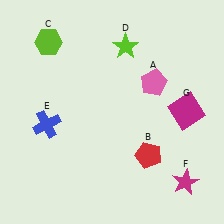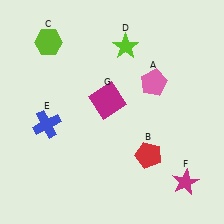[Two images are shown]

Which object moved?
The magenta square (G) moved left.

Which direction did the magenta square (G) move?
The magenta square (G) moved left.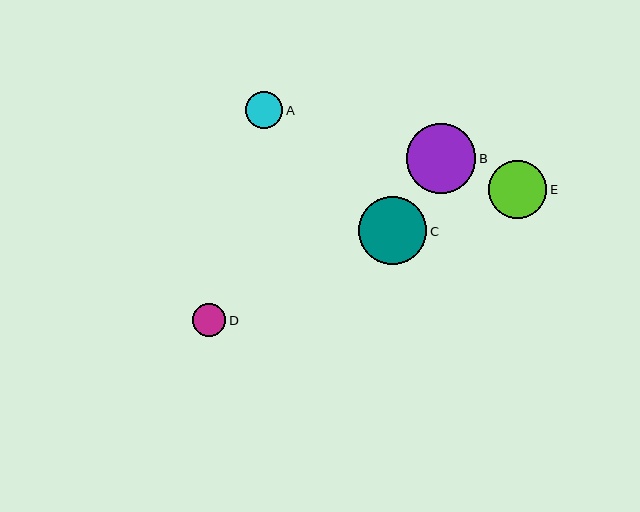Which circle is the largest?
Circle B is the largest with a size of approximately 70 pixels.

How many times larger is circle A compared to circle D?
Circle A is approximately 1.1 times the size of circle D.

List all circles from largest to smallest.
From largest to smallest: B, C, E, A, D.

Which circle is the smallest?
Circle D is the smallest with a size of approximately 33 pixels.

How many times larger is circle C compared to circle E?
Circle C is approximately 1.2 times the size of circle E.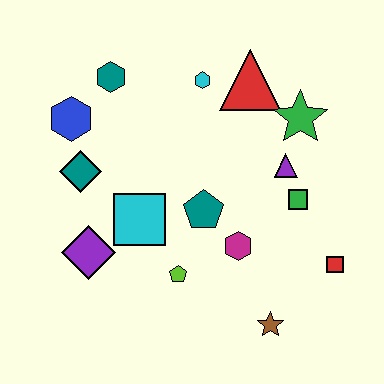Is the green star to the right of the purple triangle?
Yes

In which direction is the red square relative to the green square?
The red square is below the green square.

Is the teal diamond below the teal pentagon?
No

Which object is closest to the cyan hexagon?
The red triangle is closest to the cyan hexagon.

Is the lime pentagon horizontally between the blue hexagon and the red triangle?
Yes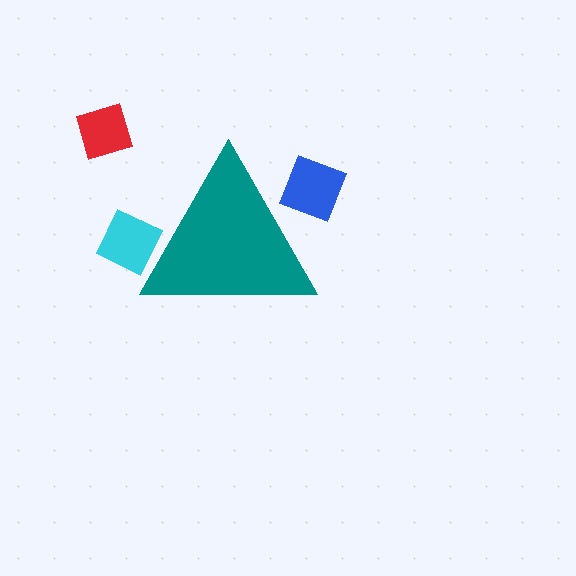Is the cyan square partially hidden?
Yes, the cyan square is partially hidden behind the teal triangle.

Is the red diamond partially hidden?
No, the red diamond is fully visible.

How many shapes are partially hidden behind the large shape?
2 shapes are partially hidden.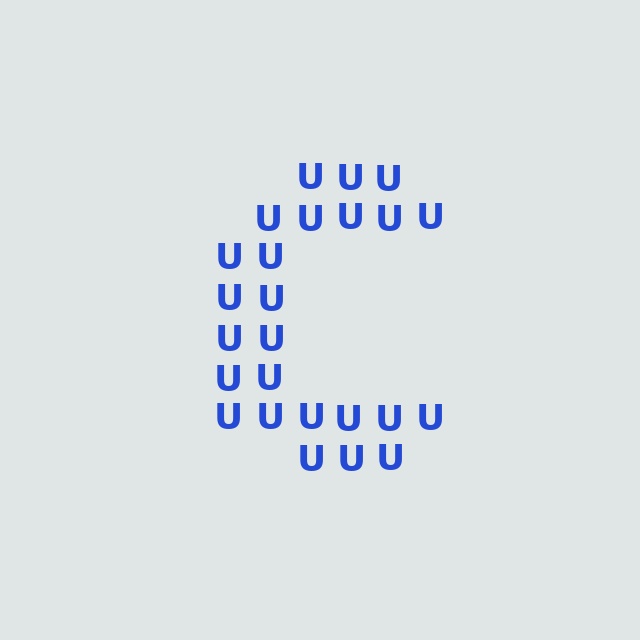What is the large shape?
The large shape is the letter C.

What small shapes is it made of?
It is made of small letter U's.